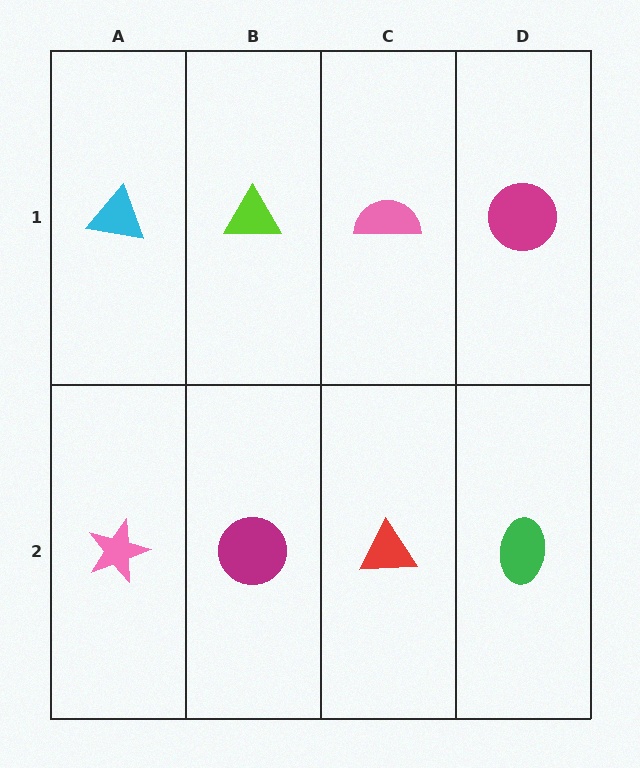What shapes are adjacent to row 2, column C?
A pink semicircle (row 1, column C), a magenta circle (row 2, column B), a green ellipse (row 2, column D).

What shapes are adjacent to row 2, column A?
A cyan triangle (row 1, column A), a magenta circle (row 2, column B).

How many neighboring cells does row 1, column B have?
3.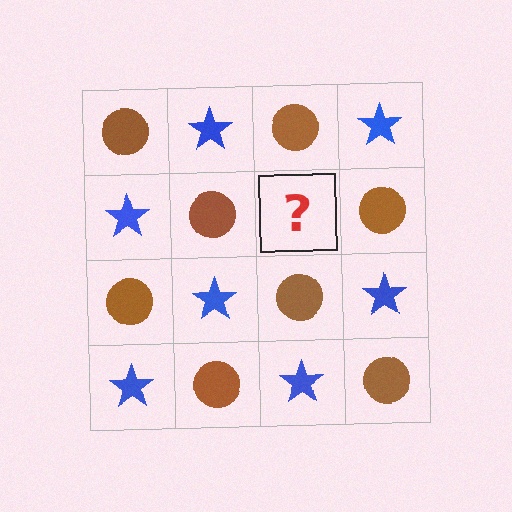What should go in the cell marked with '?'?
The missing cell should contain a blue star.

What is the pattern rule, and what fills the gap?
The rule is that it alternates brown circle and blue star in a checkerboard pattern. The gap should be filled with a blue star.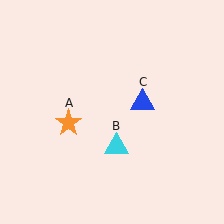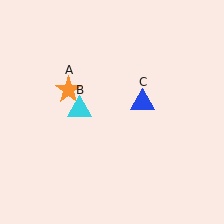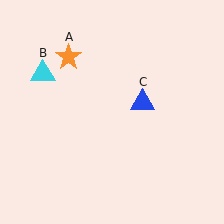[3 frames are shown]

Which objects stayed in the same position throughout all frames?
Blue triangle (object C) remained stationary.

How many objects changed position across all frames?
2 objects changed position: orange star (object A), cyan triangle (object B).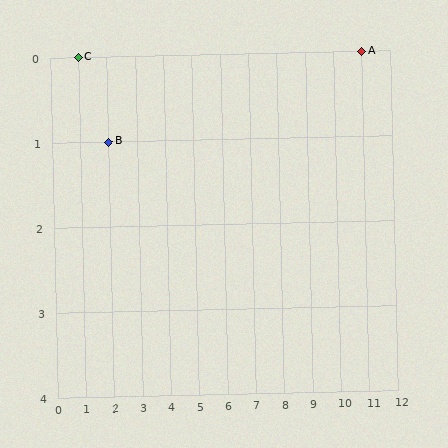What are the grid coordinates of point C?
Point C is at grid coordinates (1, 0).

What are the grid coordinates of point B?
Point B is at grid coordinates (2, 1).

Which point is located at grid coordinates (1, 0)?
Point C is at (1, 0).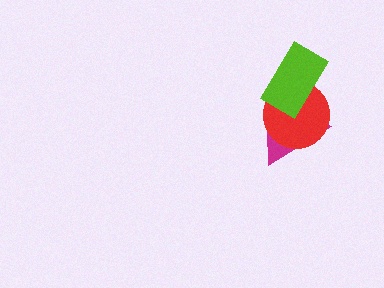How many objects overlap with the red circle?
2 objects overlap with the red circle.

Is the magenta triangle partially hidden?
Yes, it is partially covered by another shape.